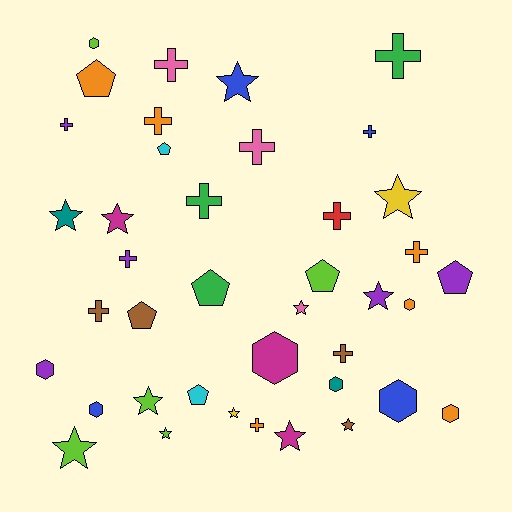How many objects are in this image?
There are 40 objects.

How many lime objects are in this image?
There are 5 lime objects.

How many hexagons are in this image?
There are 8 hexagons.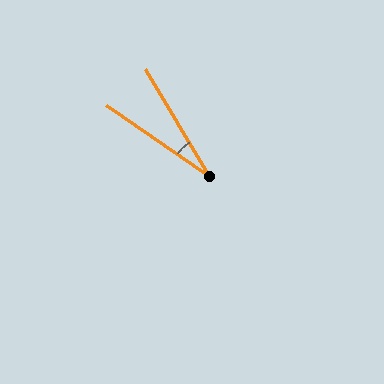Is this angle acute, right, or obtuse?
It is acute.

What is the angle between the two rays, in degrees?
Approximately 25 degrees.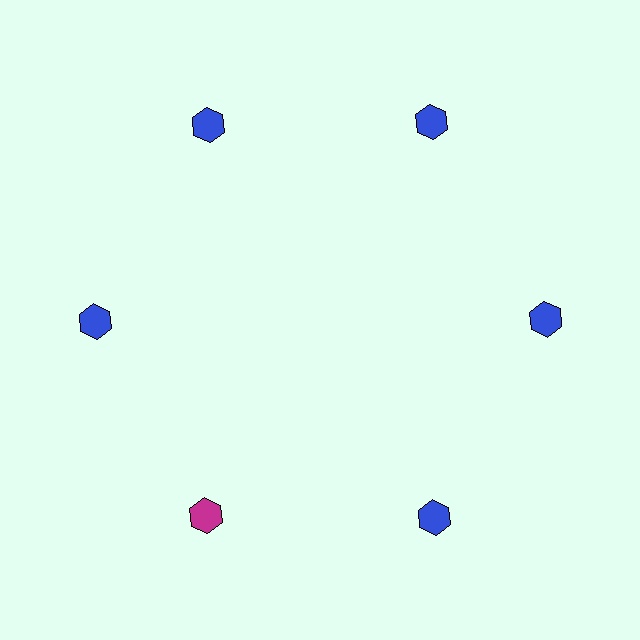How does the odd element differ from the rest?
It has a different color: magenta instead of blue.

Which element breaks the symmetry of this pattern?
The magenta hexagon at roughly the 7 o'clock position breaks the symmetry. All other shapes are blue hexagons.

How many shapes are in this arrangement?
There are 6 shapes arranged in a ring pattern.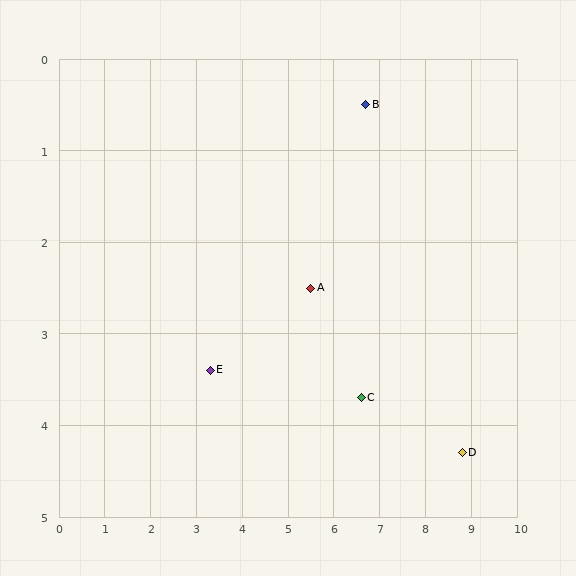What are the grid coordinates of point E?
Point E is at approximately (3.3, 3.4).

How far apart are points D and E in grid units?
Points D and E are about 5.6 grid units apart.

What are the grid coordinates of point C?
Point C is at approximately (6.6, 3.7).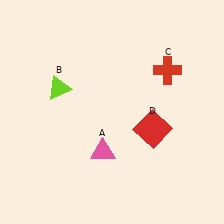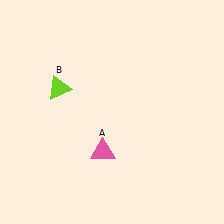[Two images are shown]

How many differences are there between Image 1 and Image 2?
There are 2 differences between the two images.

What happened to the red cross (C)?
The red cross (C) was removed in Image 2. It was in the top-right area of Image 1.